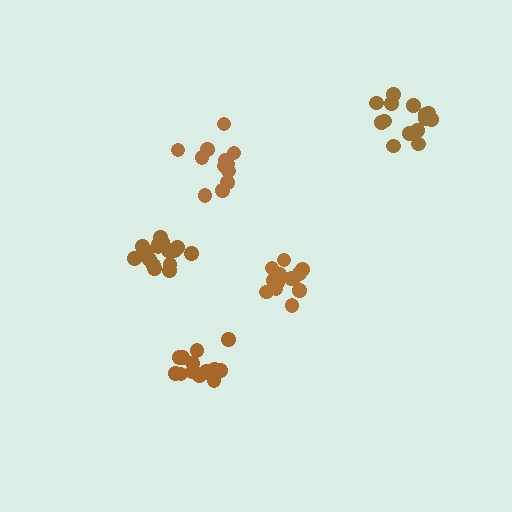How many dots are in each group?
Group 1: 17 dots, Group 2: 17 dots, Group 3: 14 dots, Group 4: 13 dots, Group 5: 14 dots (75 total).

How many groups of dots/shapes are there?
There are 5 groups.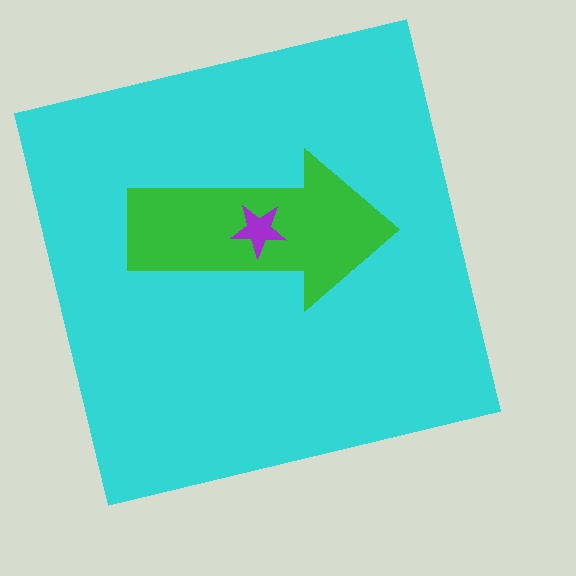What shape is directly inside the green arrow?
The purple star.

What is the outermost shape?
The cyan square.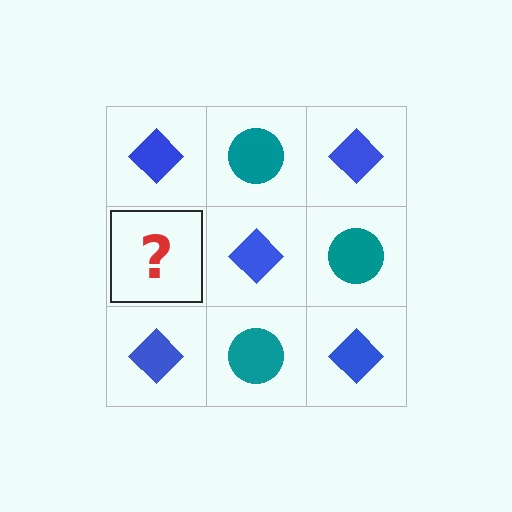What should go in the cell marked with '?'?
The missing cell should contain a teal circle.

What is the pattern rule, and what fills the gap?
The rule is that it alternates blue diamond and teal circle in a checkerboard pattern. The gap should be filled with a teal circle.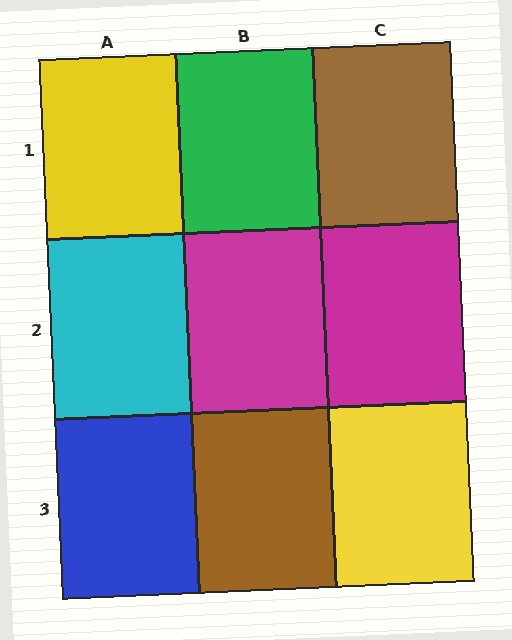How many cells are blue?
1 cell is blue.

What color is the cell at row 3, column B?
Brown.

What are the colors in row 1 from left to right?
Yellow, green, brown.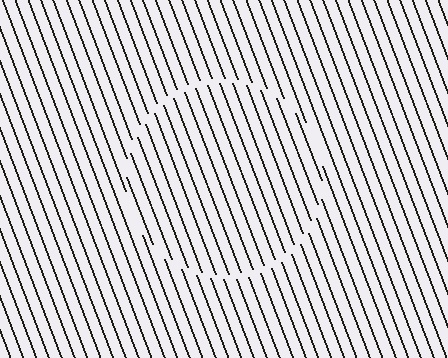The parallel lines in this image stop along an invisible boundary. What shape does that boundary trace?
An illusory circle. The interior of the shape contains the same grating, shifted by half a period — the contour is defined by the phase discontinuity where line-ends from the inner and outer gratings abut.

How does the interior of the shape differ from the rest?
The interior of the shape contains the same grating, shifted by half a period — the contour is defined by the phase discontinuity where line-ends from the inner and outer gratings abut.